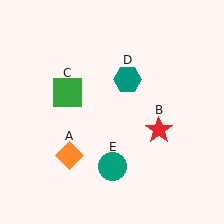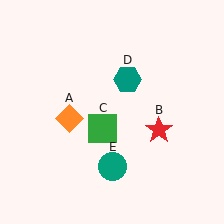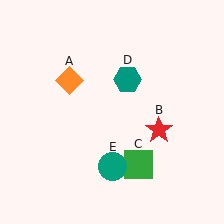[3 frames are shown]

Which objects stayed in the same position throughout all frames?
Red star (object B) and teal hexagon (object D) and teal circle (object E) remained stationary.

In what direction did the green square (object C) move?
The green square (object C) moved down and to the right.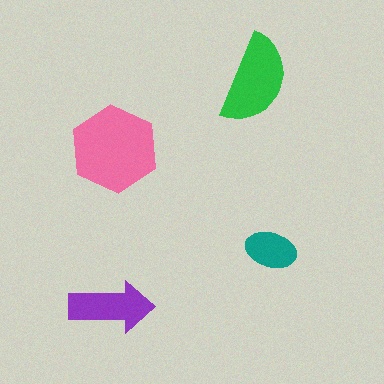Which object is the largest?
The pink hexagon.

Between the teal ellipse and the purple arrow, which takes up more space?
The purple arrow.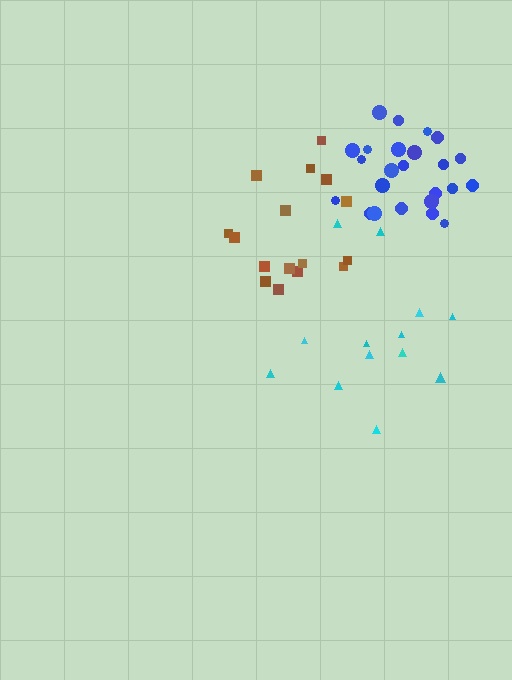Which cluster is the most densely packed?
Blue.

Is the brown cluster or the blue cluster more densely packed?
Blue.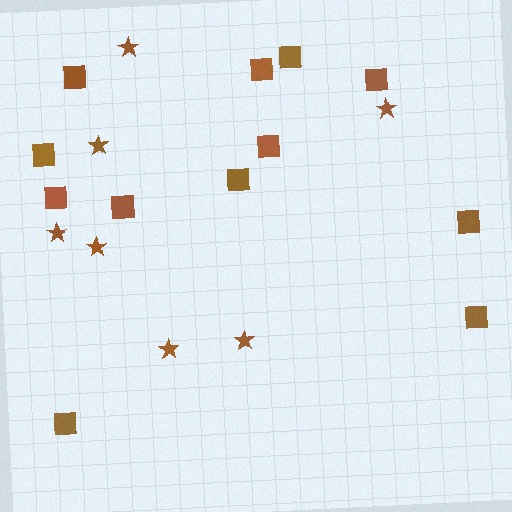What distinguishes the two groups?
There are 2 groups: one group of squares (12) and one group of stars (7).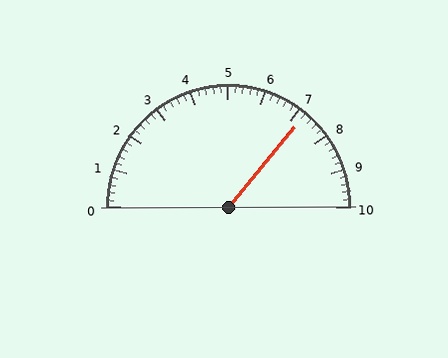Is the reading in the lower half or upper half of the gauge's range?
The reading is in the upper half of the range (0 to 10).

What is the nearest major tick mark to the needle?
The nearest major tick mark is 7.